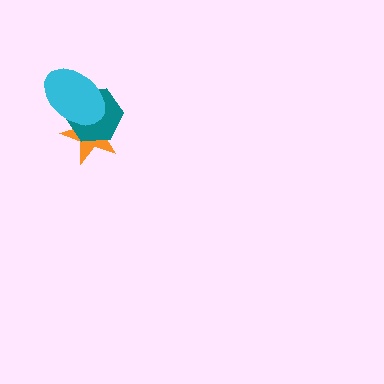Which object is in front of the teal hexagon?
The cyan ellipse is in front of the teal hexagon.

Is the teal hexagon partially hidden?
Yes, it is partially covered by another shape.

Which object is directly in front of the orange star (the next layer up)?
The teal hexagon is directly in front of the orange star.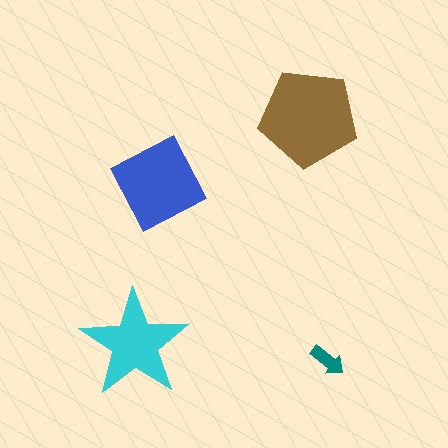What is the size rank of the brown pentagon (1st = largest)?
1st.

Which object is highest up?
The brown pentagon is topmost.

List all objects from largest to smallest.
The brown pentagon, the blue diamond, the cyan star, the teal arrow.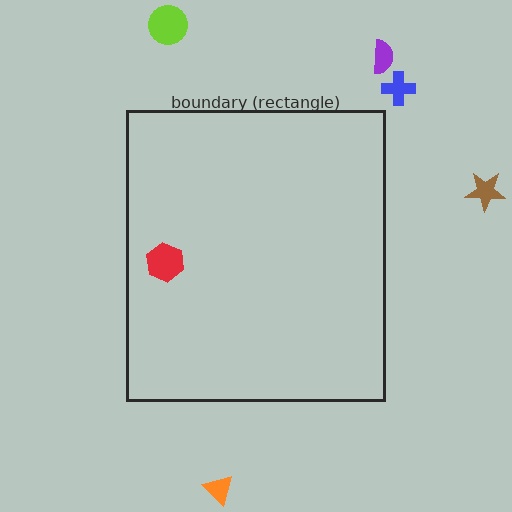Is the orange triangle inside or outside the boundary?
Outside.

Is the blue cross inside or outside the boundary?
Outside.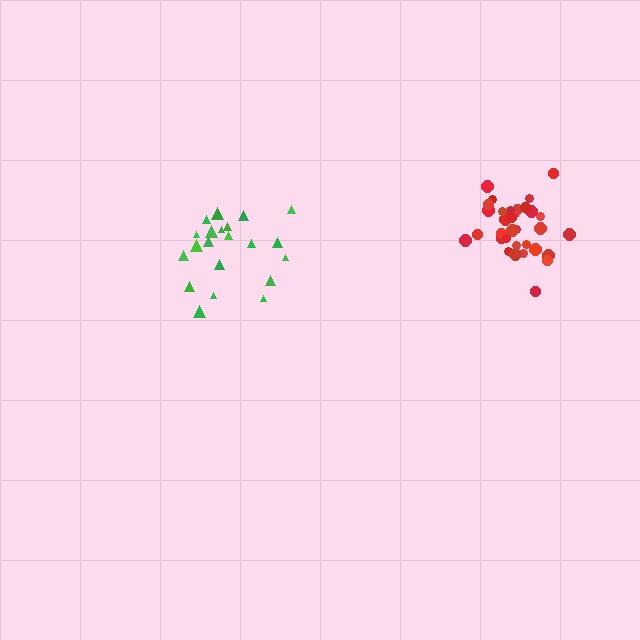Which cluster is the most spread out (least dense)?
Green.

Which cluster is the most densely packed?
Red.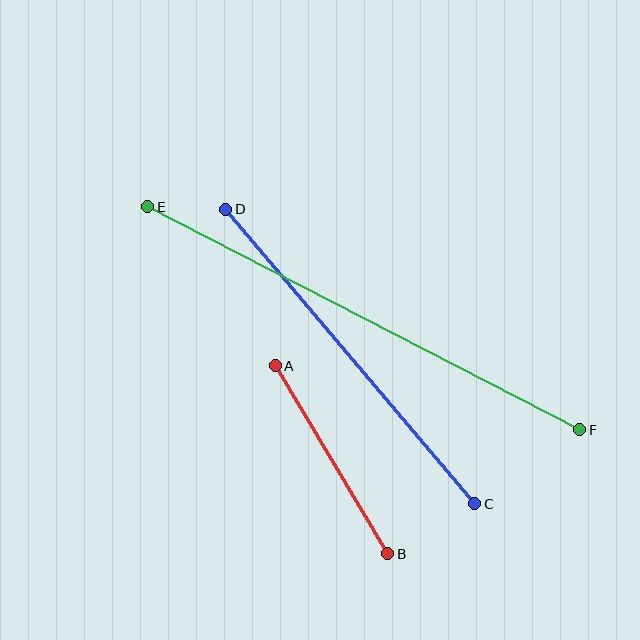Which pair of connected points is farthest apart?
Points E and F are farthest apart.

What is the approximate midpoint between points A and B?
The midpoint is at approximately (332, 460) pixels.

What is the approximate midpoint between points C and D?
The midpoint is at approximately (350, 356) pixels.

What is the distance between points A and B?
The distance is approximately 219 pixels.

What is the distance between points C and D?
The distance is approximately 386 pixels.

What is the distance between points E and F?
The distance is approximately 486 pixels.